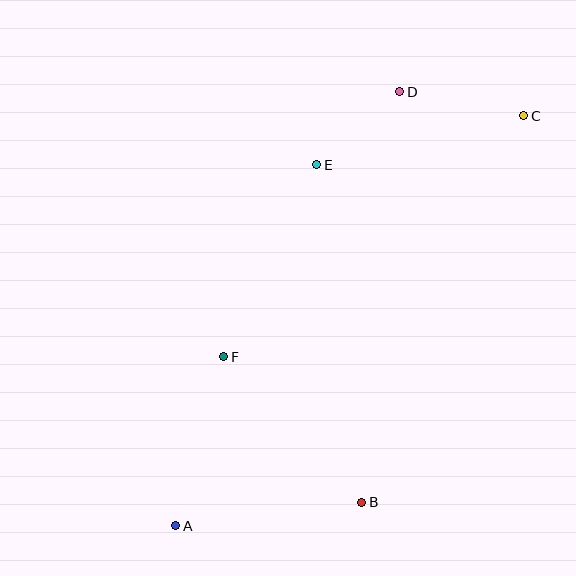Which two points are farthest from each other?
Points A and C are farthest from each other.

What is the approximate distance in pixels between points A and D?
The distance between A and D is approximately 488 pixels.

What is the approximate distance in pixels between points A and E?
The distance between A and E is approximately 387 pixels.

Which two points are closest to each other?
Points D and E are closest to each other.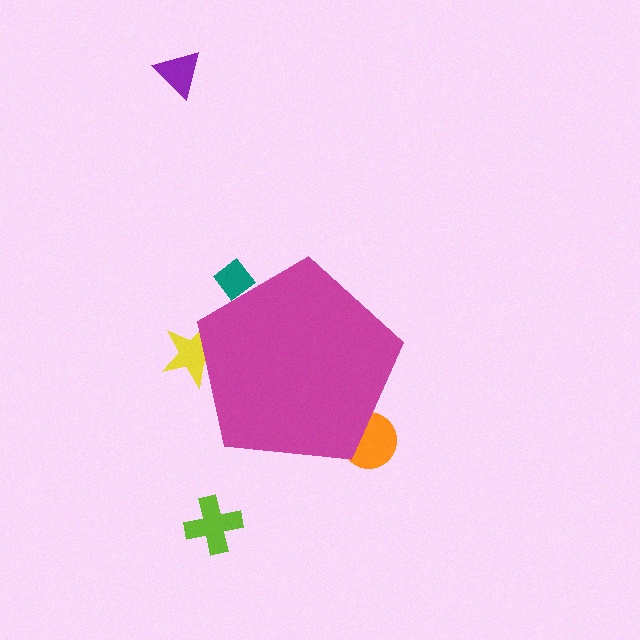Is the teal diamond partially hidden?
Yes, the teal diamond is partially hidden behind the magenta pentagon.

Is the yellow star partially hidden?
Yes, the yellow star is partially hidden behind the magenta pentagon.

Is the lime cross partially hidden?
No, the lime cross is fully visible.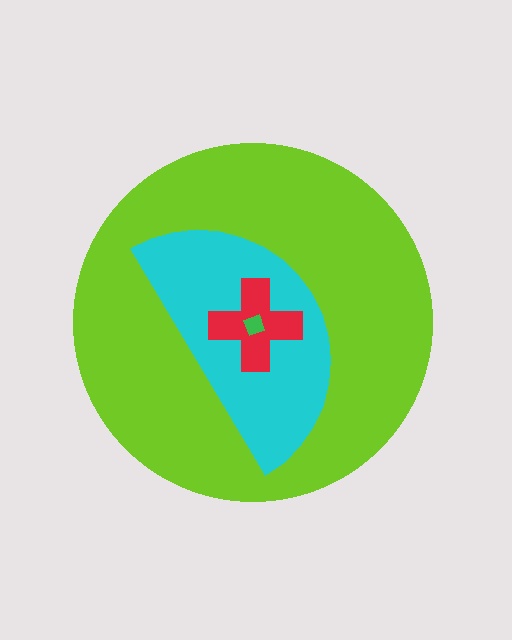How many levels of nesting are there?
4.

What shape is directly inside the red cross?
The green diamond.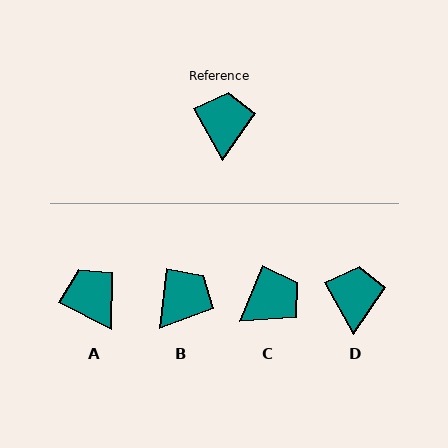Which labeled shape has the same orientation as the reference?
D.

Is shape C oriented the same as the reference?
No, it is off by about 51 degrees.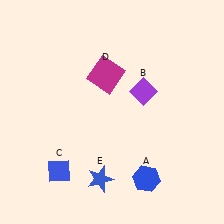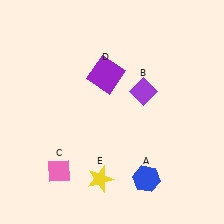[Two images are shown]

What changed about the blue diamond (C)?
In Image 1, C is blue. In Image 2, it changed to pink.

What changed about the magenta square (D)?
In Image 1, D is magenta. In Image 2, it changed to purple.